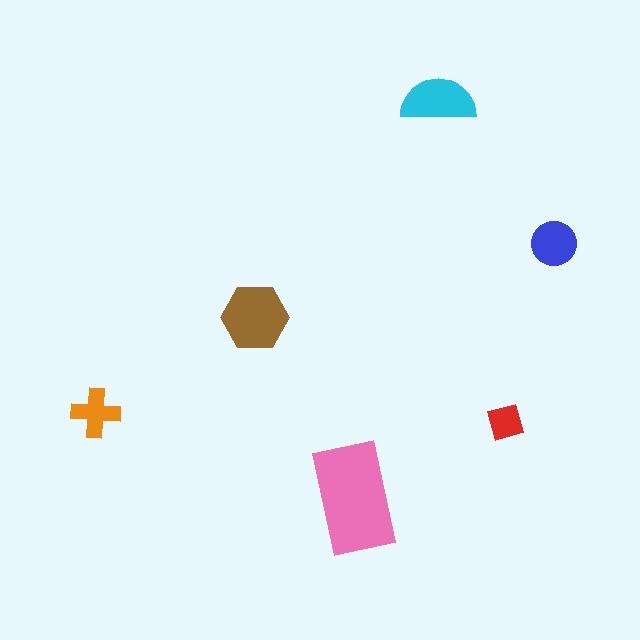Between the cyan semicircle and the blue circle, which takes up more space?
The cyan semicircle.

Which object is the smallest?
The red diamond.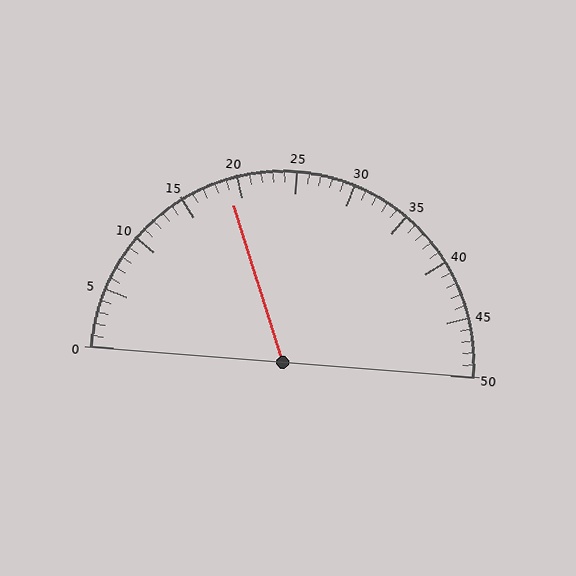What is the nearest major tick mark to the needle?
The nearest major tick mark is 20.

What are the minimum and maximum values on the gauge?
The gauge ranges from 0 to 50.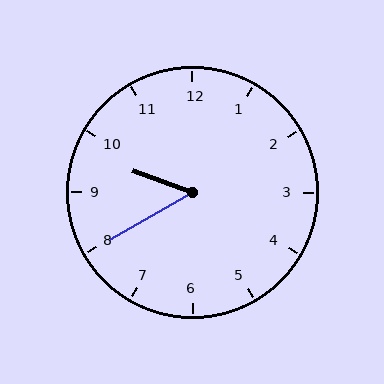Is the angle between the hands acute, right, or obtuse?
It is acute.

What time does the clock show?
9:40.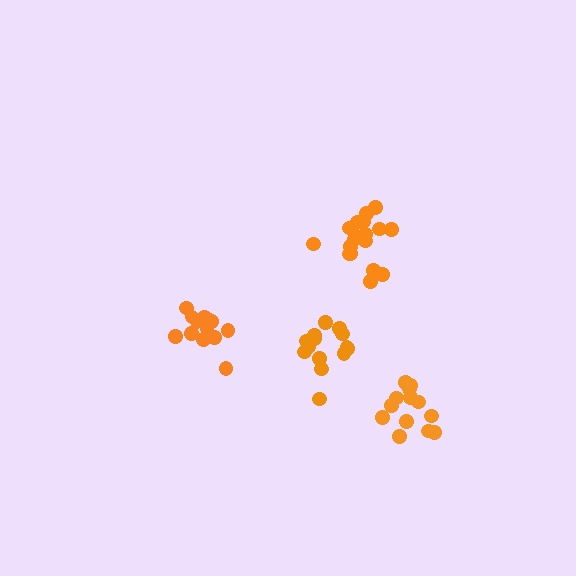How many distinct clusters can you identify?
There are 4 distinct clusters.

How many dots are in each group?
Group 1: 14 dots, Group 2: 18 dots, Group 3: 14 dots, Group 4: 13 dots (59 total).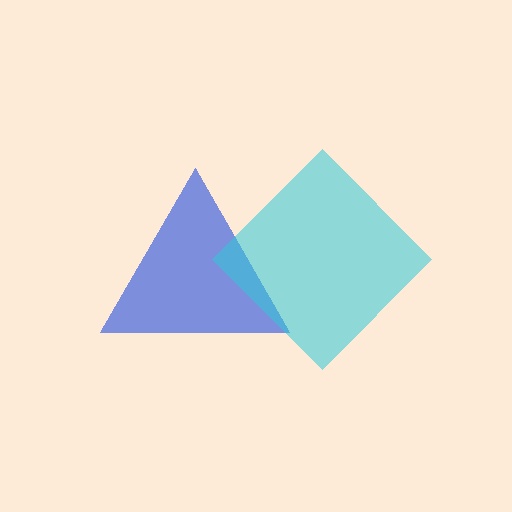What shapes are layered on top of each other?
The layered shapes are: a blue triangle, a cyan diamond.